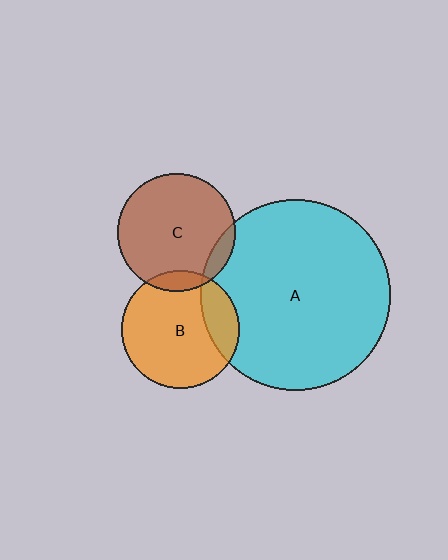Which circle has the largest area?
Circle A (cyan).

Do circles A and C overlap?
Yes.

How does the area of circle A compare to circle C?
Approximately 2.6 times.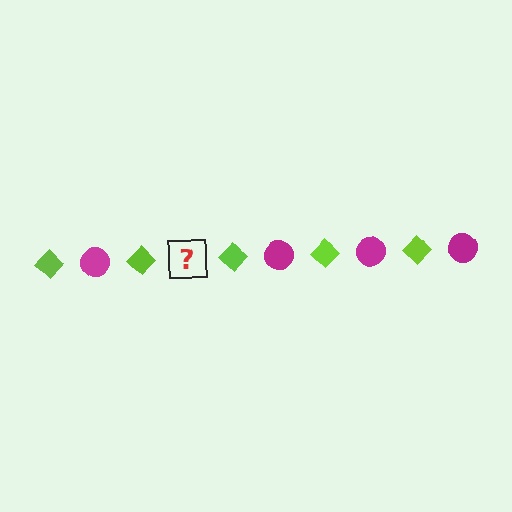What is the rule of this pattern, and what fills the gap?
The rule is that the pattern alternates between lime diamond and magenta circle. The gap should be filled with a magenta circle.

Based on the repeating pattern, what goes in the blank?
The blank should be a magenta circle.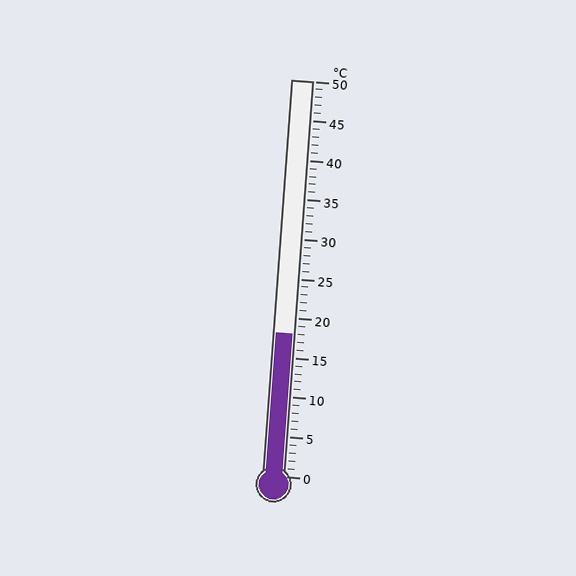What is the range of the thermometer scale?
The thermometer scale ranges from 0°C to 50°C.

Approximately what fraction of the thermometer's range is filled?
The thermometer is filled to approximately 35% of its range.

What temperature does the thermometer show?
The thermometer shows approximately 18°C.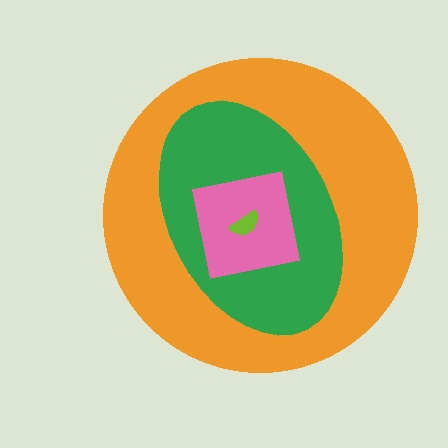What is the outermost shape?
The orange circle.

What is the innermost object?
The lime semicircle.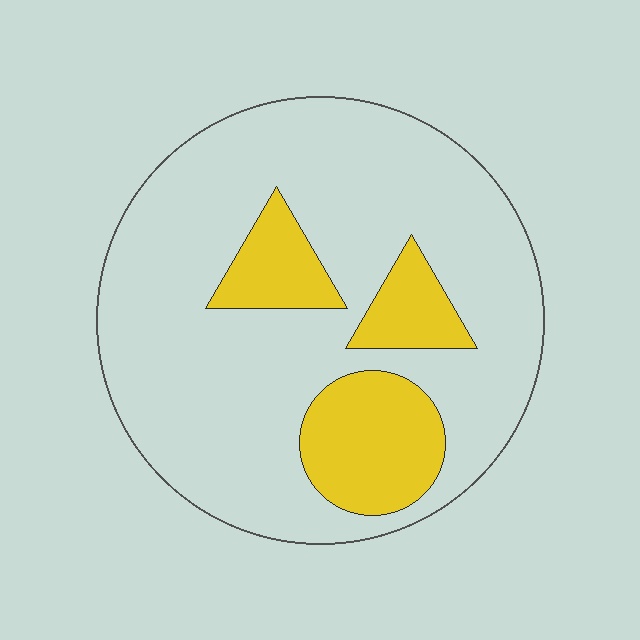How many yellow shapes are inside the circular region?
3.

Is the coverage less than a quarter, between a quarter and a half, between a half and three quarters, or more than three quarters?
Less than a quarter.